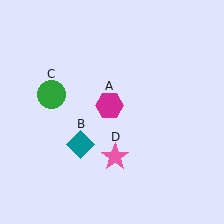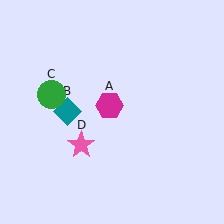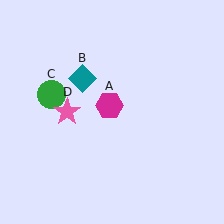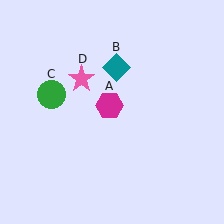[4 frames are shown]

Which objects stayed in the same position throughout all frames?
Magenta hexagon (object A) and green circle (object C) remained stationary.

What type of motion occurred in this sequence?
The teal diamond (object B), pink star (object D) rotated clockwise around the center of the scene.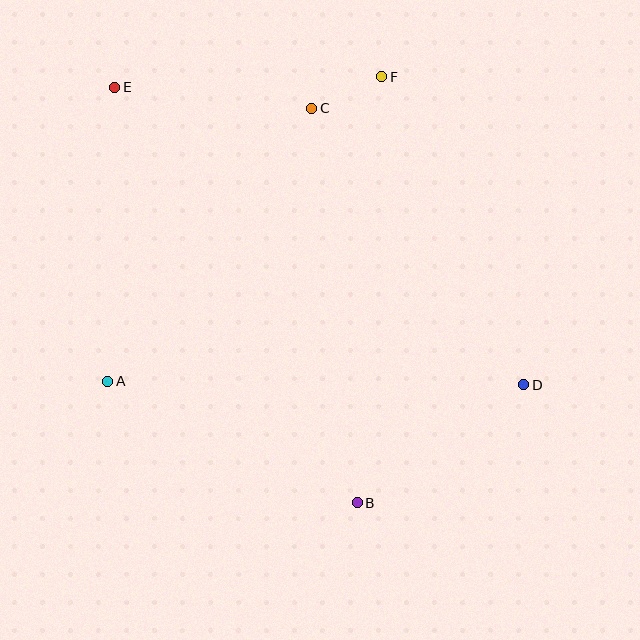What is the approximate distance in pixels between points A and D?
The distance between A and D is approximately 416 pixels.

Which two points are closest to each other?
Points C and F are closest to each other.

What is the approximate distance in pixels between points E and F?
The distance between E and F is approximately 267 pixels.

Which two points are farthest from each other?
Points D and E are farthest from each other.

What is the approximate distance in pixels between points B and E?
The distance between B and E is approximately 481 pixels.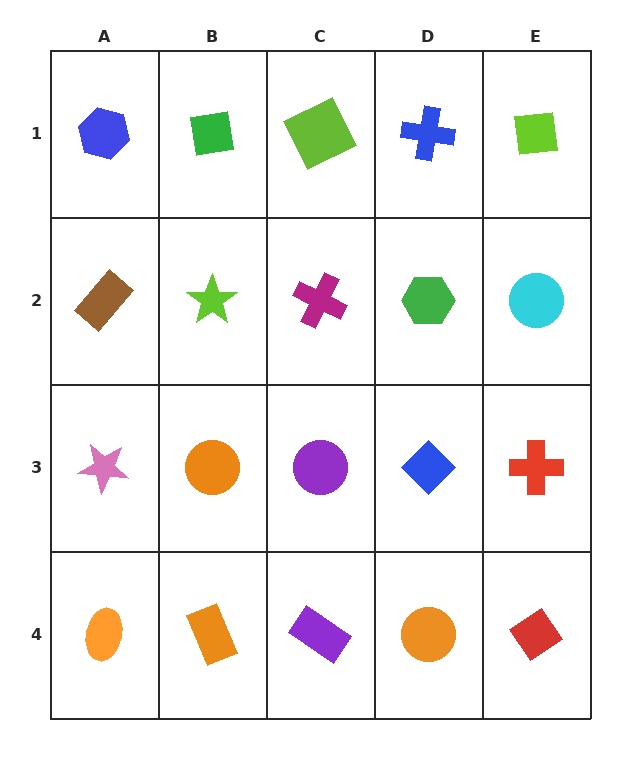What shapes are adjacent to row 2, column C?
A lime square (row 1, column C), a purple circle (row 3, column C), a lime star (row 2, column B), a green hexagon (row 2, column D).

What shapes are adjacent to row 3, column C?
A magenta cross (row 2, column C), a purple rectangle (row 4, column C), an orange circle (row 3, column B), a blue diamond (row 3, column D).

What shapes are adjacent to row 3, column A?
A brown rectangle (row 2, column A), an orange ellipse (row 4, column A), an orange circle (row 3, column B).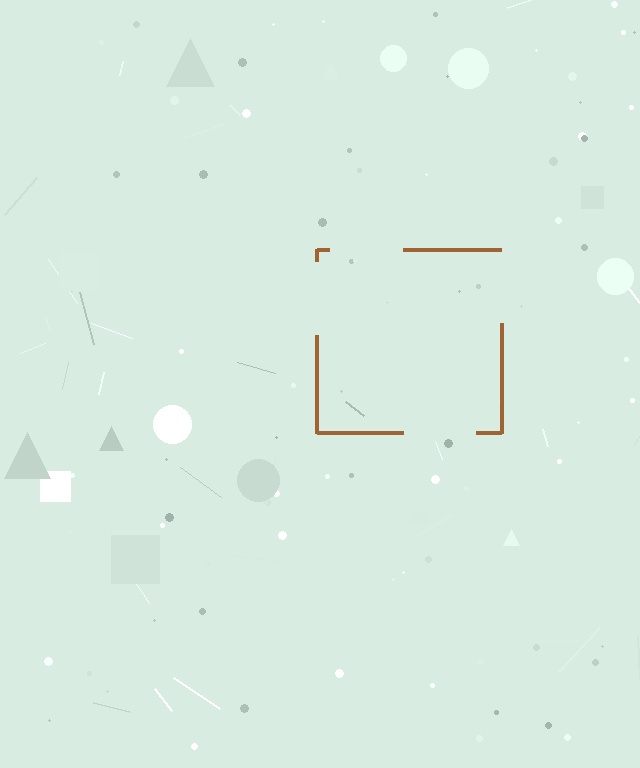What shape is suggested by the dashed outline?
The dashed outline suggests a square.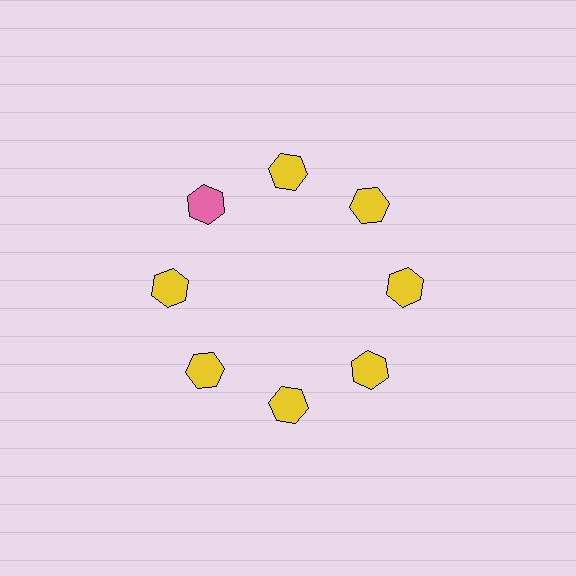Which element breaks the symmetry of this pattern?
The pink hexagon at roughly the 10 o'clock position breaks the symmetry. All other shapes are yellow hexagons.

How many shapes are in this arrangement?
There are 8 shapes arranged in a ring pattern.